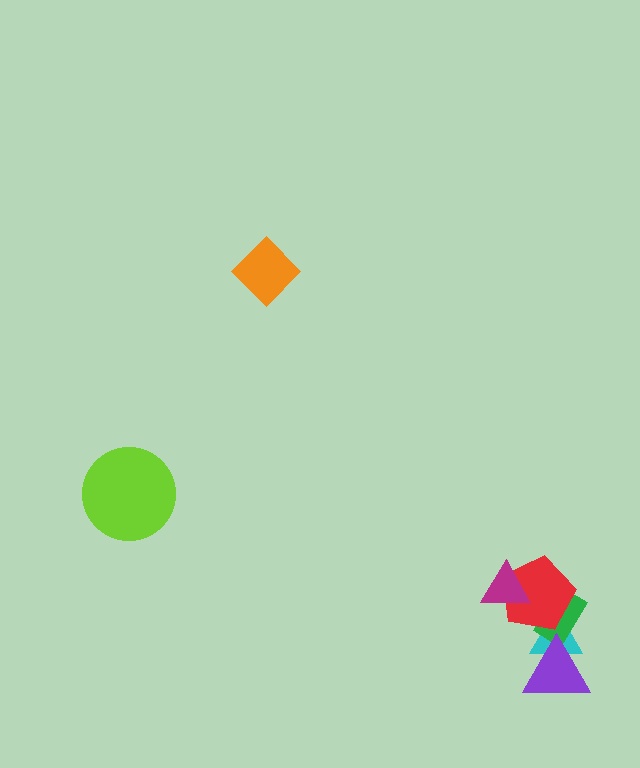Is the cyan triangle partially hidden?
Yes, it is partially covered by another shape.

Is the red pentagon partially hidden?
Yes, it is partially covered by another shape.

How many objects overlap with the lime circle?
0 objects overlap with the lime circle.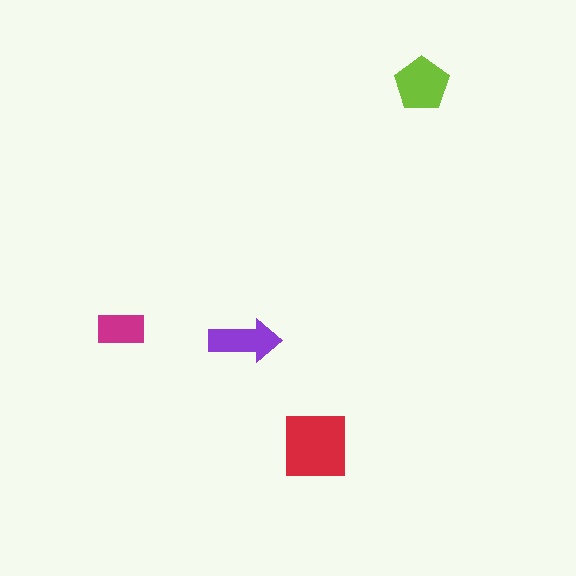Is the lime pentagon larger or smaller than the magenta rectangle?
Larger.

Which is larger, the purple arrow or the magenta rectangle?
The purple arrow.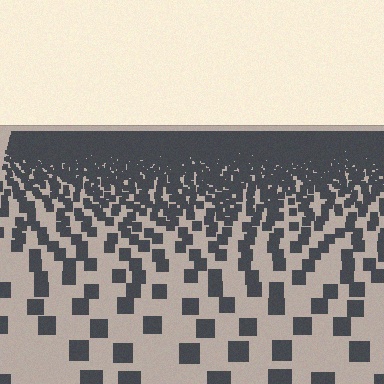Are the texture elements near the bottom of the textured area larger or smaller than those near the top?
Larger. Near the bottom, elements are closer to the viewer and appear at a bigger on-screen size.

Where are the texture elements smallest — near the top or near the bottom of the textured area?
Near the top.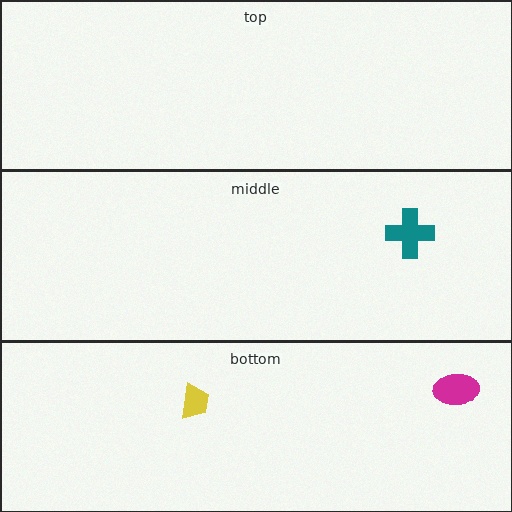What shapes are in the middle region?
The teal cross.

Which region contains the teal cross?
The middle region.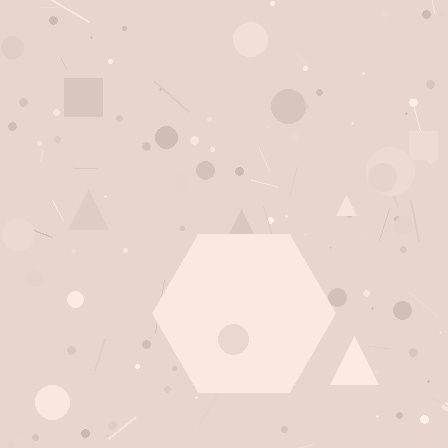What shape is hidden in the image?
A hexagon is hidden in the image.